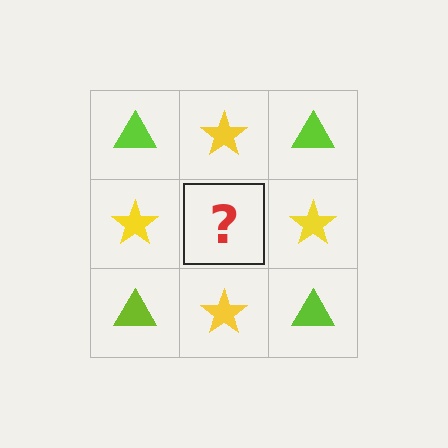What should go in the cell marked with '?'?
The missing cell should contain a lime triangle.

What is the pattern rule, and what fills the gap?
The rule is that it alternates lime triangle and yellow star in a checkerboard pattern. The gap should be filled with a lime triangle.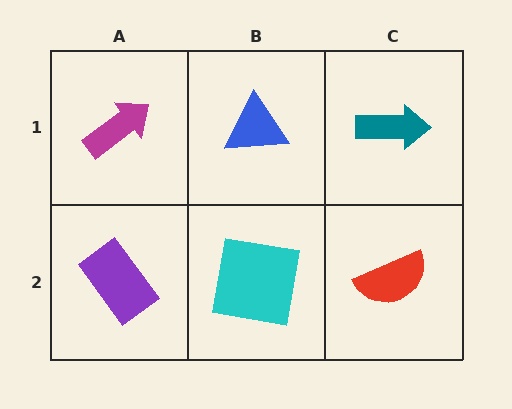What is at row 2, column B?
A cyan square.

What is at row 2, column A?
A purple rectangle.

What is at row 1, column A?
A magenta arrow.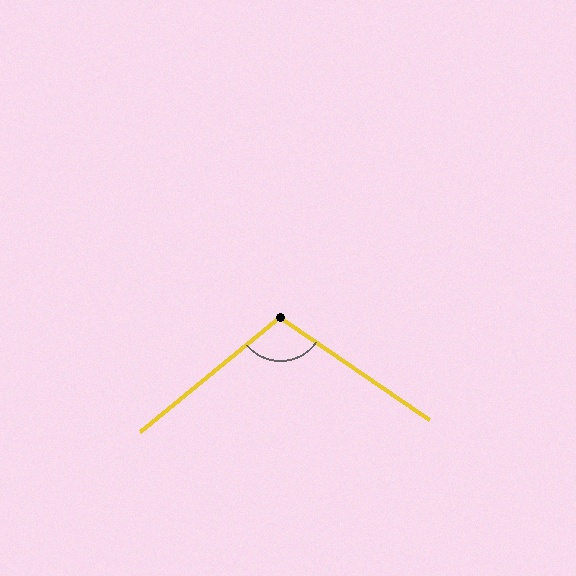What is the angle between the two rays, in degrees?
Approximately 106 degrees.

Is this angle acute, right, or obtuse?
It is obtuse.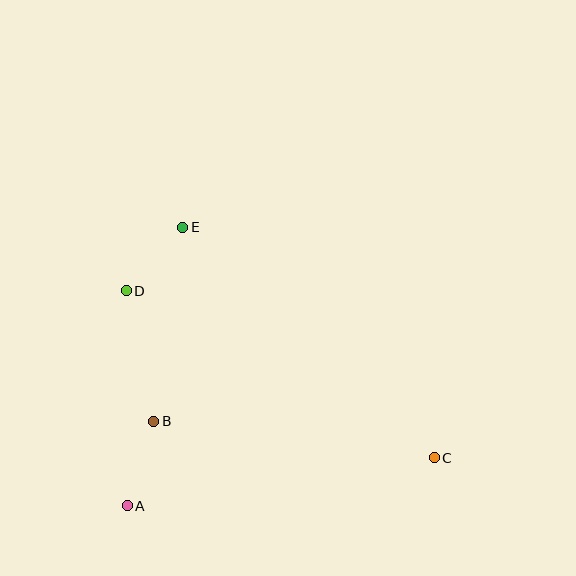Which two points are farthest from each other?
Points C and D are farthest from each other.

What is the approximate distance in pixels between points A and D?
The distance between A and D is approximately 215 pixels.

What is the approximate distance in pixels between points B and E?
The distance between B and E is approximately 196 pixels.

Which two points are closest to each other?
Points D and E are closest to each other.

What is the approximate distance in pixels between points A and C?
The distance between A and C is approximately 311 pixels.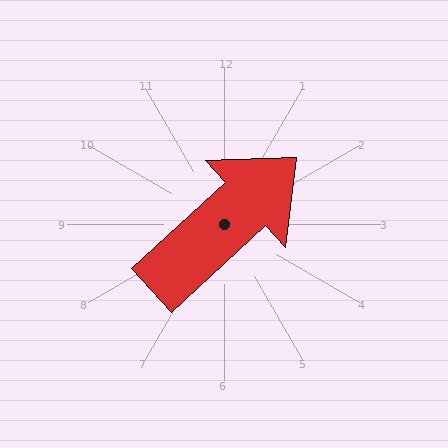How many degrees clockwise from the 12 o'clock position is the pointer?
Approximately 47 degrees.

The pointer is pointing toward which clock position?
Roughly 2 o'clock.